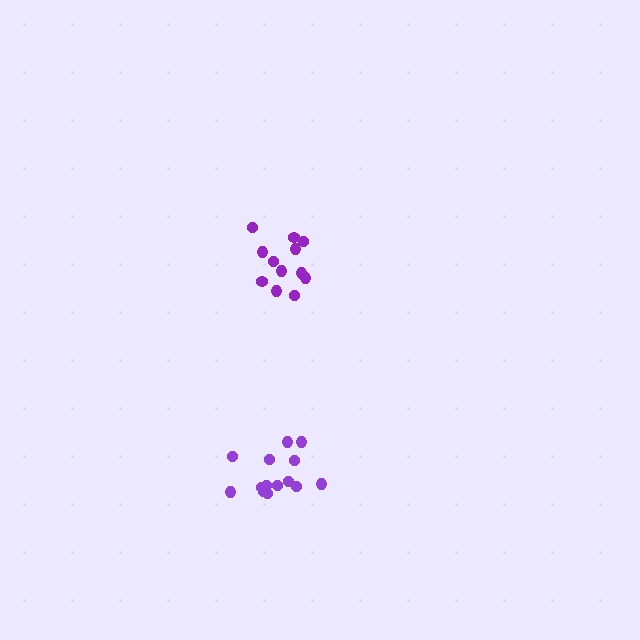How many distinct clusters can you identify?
There are 2 distinct clusters.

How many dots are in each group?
Group 1: 12 dots, Group 2: 14 dots (26 total).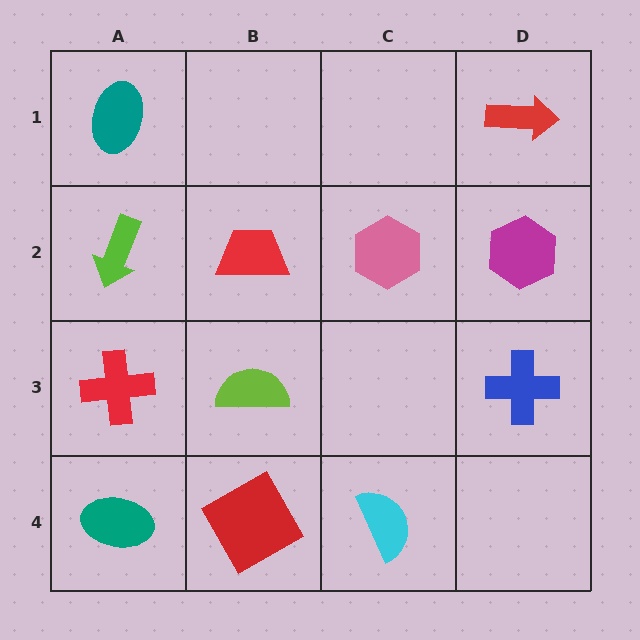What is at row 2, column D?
A magenta hexagon.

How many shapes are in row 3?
3 shapes.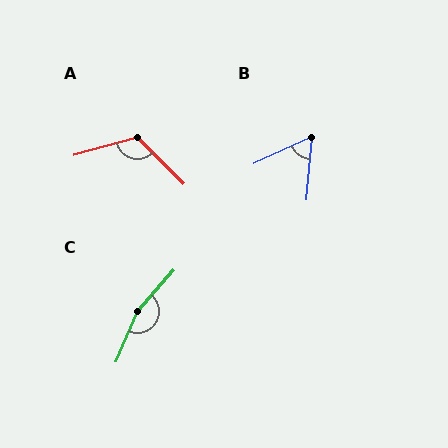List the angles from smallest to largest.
B (60°), A (119°), C (161°).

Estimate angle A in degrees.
Approximately 119 degrees.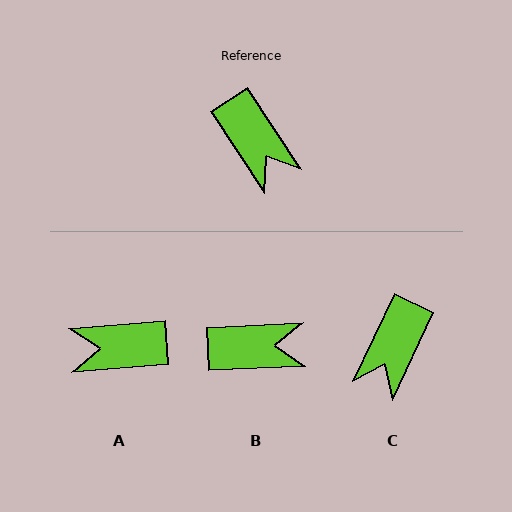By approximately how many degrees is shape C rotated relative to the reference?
Approximately 59 degrees clockwise.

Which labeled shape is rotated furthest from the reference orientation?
A, about 119 degrees away.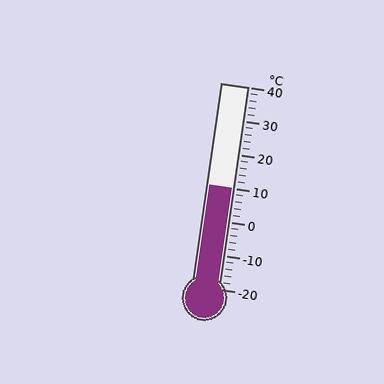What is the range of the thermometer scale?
The thermometer scale ranges from -20°C to 40°C.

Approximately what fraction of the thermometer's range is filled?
The thermometer is filled to approximately 50% of its range.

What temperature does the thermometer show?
The thermometer shows approximately 10°C.